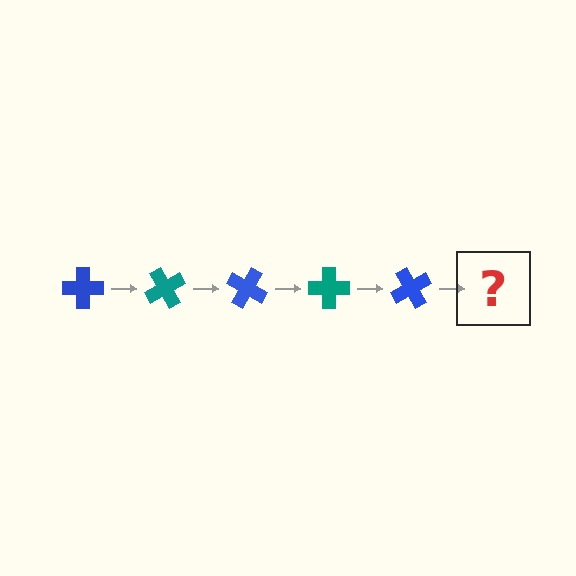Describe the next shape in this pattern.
It should be a teal cross, rotated 300 degrees from the start.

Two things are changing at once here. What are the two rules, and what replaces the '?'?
The two rules are that it rotates 60 degrees each step and the color cycles through blue and teal. The '?' should be a teal cross, rotated 300 degrees from the start.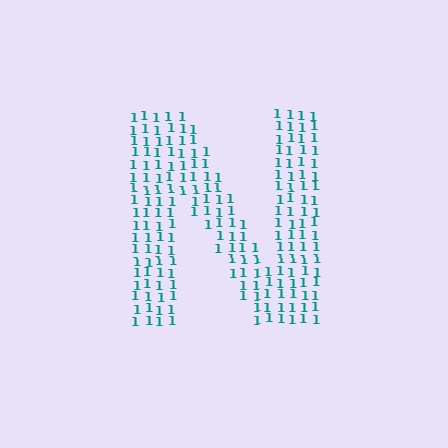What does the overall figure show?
The overall figure shows the letter N.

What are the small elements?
The small elements are digit 1's.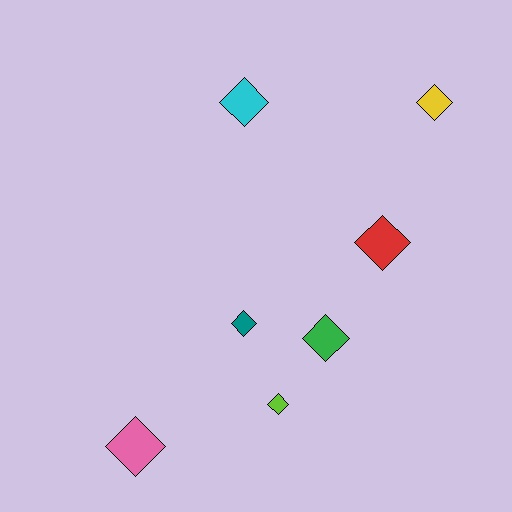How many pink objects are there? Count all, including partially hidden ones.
There is 1 pink object.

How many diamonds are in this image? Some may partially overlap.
There are 7 diamonds.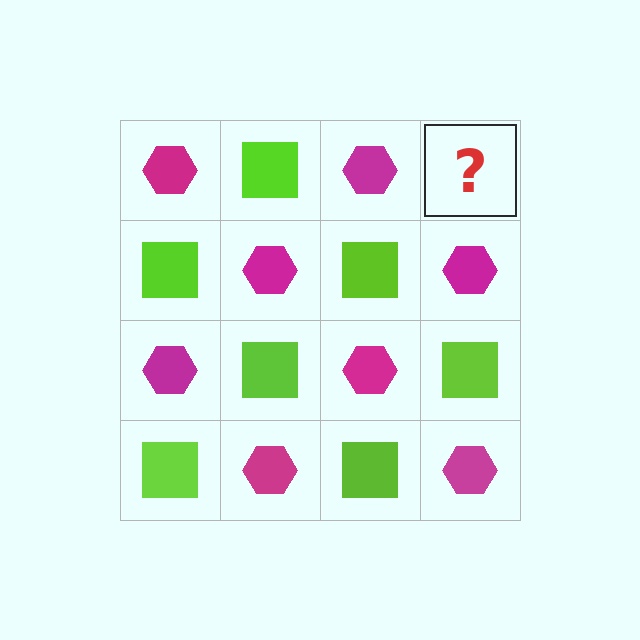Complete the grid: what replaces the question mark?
The question mark should be replaced with a lime square.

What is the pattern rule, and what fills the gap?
The rule is that it alternates magenta hexagon and lime square in a checkerboard pattern. The gap should be filled with a lime square.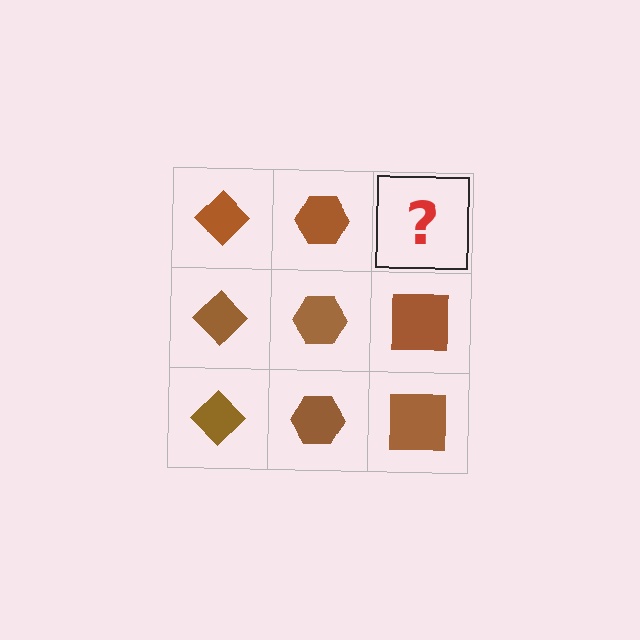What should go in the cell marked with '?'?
The missing cell should contain a brown square.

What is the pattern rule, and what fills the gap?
The rule is that each column has a consistent shape. The gap should be filled with a brown square.